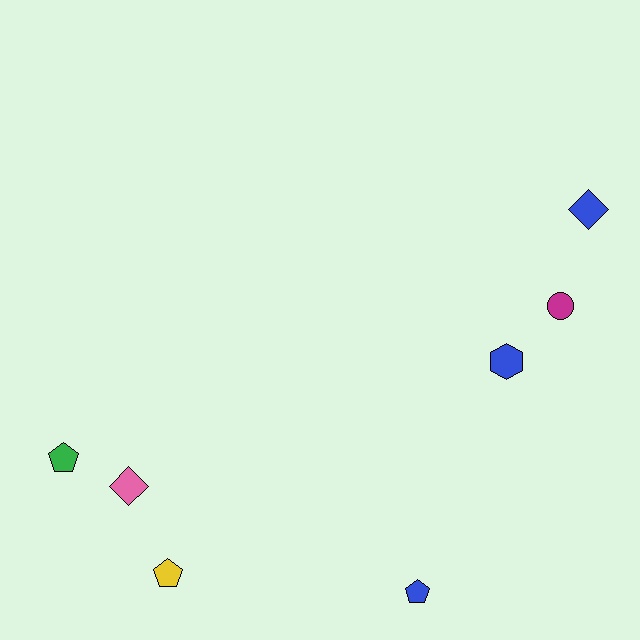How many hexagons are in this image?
There is 1 hexagon.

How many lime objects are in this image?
There are no lime objects.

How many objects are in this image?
There are 7 objects.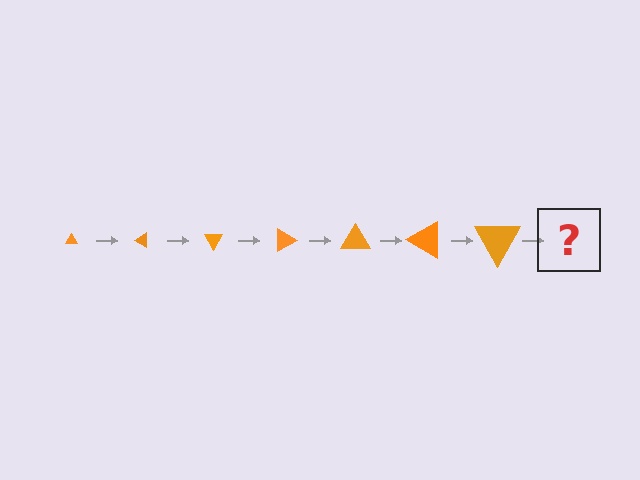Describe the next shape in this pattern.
It should be a triangle, larger than the previous one and rotated 210 degrees from the start.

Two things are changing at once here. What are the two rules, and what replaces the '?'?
The two rules are that the triangle grows larger each step and it rotates 30 degrees each step. The '?' should be a triangle, larger than the previous one and rotated 210 degrees from the start.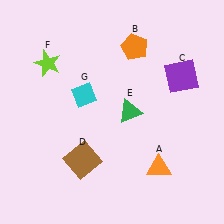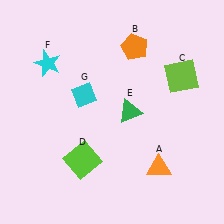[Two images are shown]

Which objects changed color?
C changed from purple to lime. D changed from brown to lime. F changed from lime to cyan.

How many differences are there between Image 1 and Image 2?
There are 3 differences between the two images.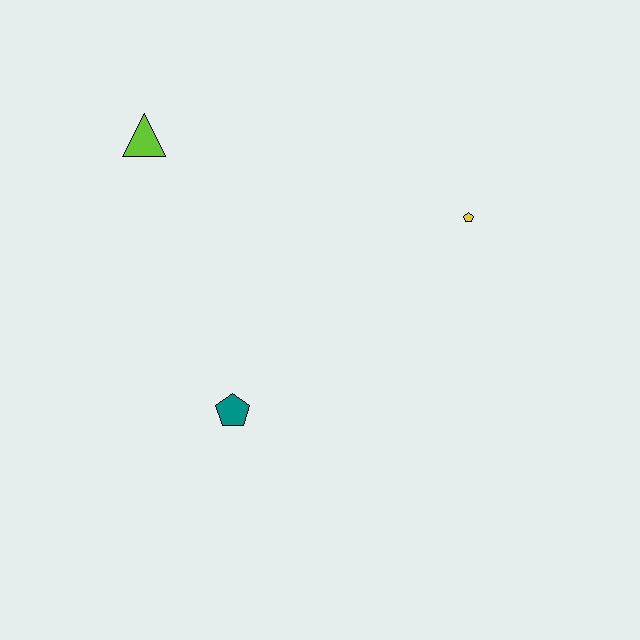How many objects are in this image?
There are 3 objects.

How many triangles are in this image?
There is 1 triangle.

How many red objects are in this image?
There are no red objects.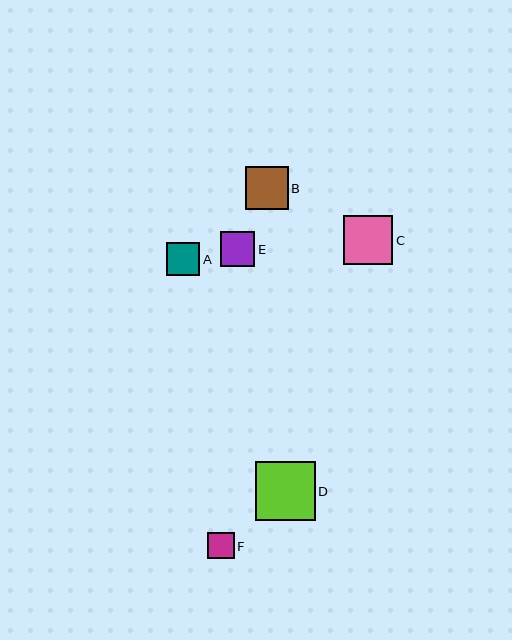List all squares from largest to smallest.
From largest to smallest: D, C, B, E, A, F.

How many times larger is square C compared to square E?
Square C is approximately 1.4 times the size of square E.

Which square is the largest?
Square D is the largest with a size of approximately 59 pixels.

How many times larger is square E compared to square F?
Square E is approximately 1.3 times the size of square F.